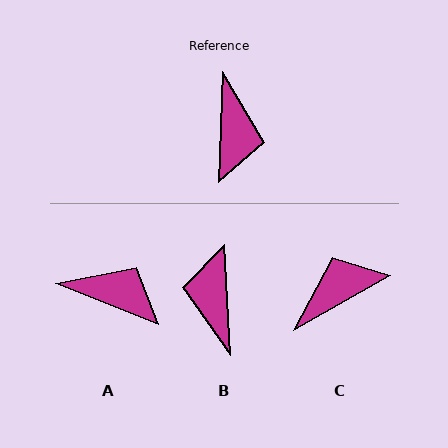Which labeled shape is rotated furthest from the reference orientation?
B, about 175 degrees away.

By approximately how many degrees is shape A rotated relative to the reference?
Approximately 70 degrees counter-clockwise.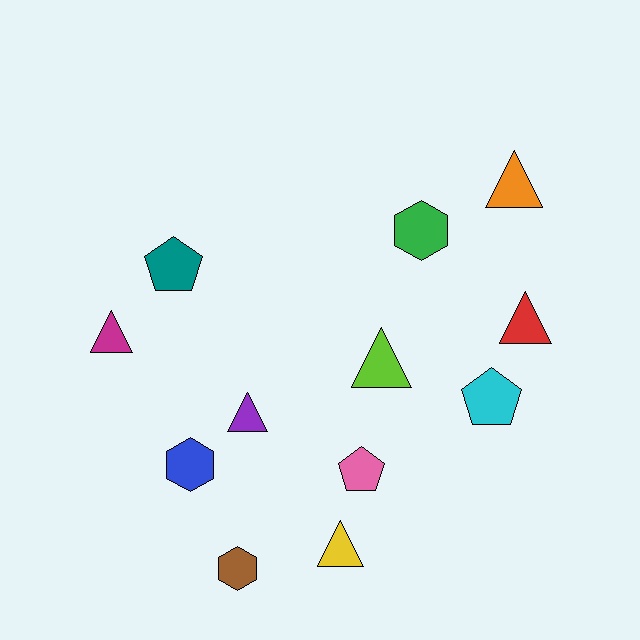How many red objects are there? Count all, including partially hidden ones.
There is 1 red object.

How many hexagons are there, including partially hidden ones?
There are 3 hexagons.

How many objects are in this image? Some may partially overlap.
There are 12 objects.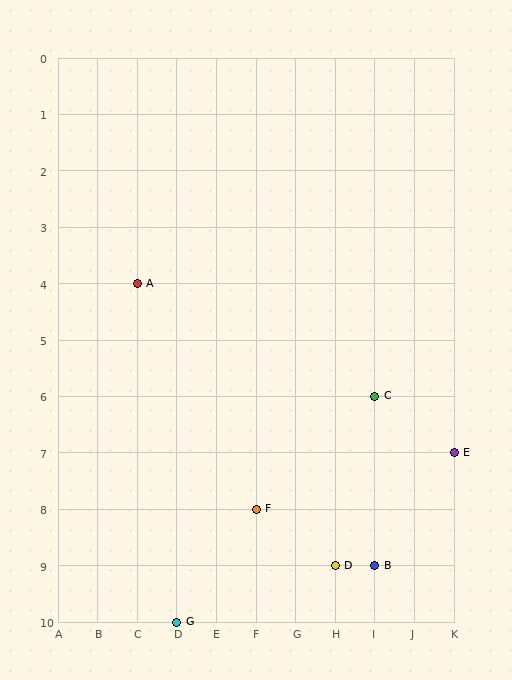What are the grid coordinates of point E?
Point E is at grid coordinates (K, 7).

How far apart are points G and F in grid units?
Points G and F are 2 columns and 2 rows apart (about 2.8 grid units diagonally).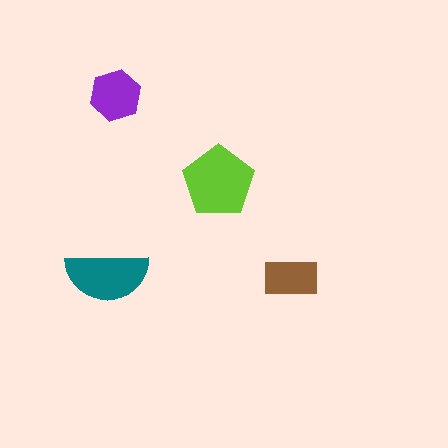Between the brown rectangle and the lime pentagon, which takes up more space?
The lime pentagon.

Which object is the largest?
The lime pentagon.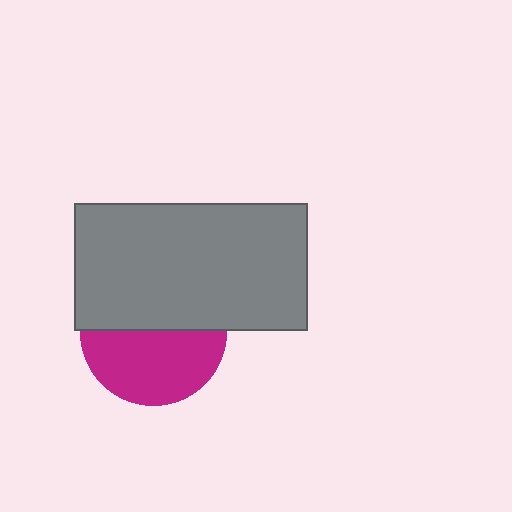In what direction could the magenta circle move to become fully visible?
The magenta circle could move down. That would shift it out from behind the gray rectangle entirely.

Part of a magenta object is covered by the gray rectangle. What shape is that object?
It is a circle.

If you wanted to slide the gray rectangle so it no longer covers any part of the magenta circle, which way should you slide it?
Slide it up — that is the most direct way to separate the two shapes.